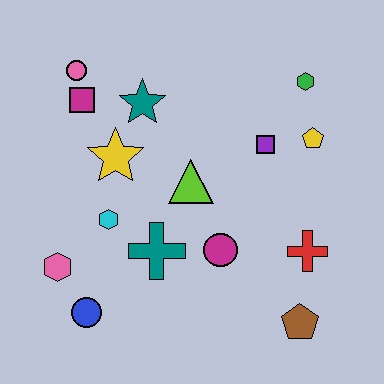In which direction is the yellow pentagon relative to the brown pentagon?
The yellow pentagon is above the brown pentagon.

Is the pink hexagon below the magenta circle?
Yes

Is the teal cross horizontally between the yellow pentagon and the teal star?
Yes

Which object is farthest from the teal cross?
The green hexagon is farthest from the teal cross.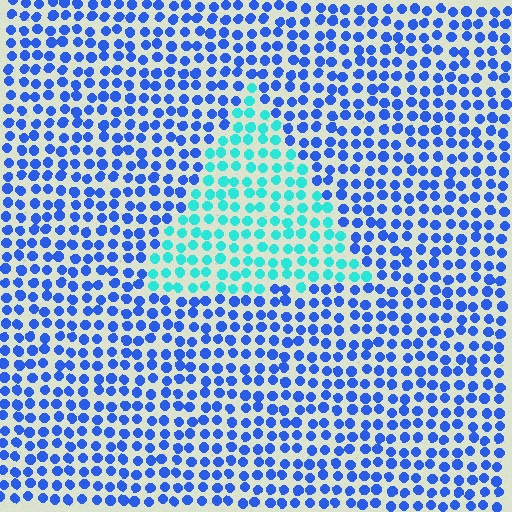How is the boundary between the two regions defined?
The boundary is defined purely by a slight shift in hue (about 49 degrees). Spacing, size, and orientation are identical on both sides.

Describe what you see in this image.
The image is filled with small blue elements in a uniform arrangement. A triangle-shaped region is visible where the elements are tinted to a slightly different hue, forming a subtle color boundary.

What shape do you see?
I see a triangle.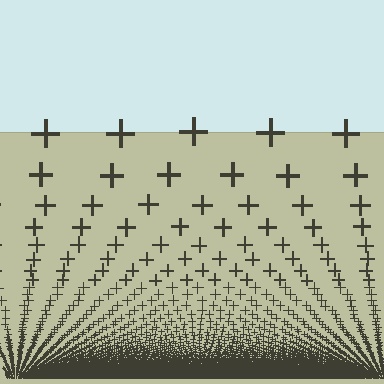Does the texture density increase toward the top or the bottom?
Density increases toward the bottom.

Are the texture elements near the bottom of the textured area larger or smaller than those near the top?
Smaller. The gradient is inverted — elements near the bottom are smaller and denser.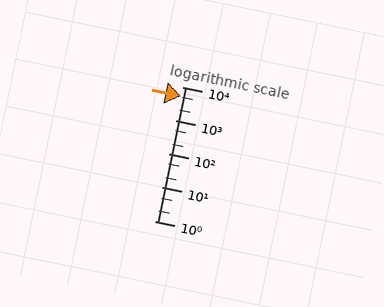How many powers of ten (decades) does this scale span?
The scale spans 4 decades, from 1 to 10000.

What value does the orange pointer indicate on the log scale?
The pointer indicates approximately 5400.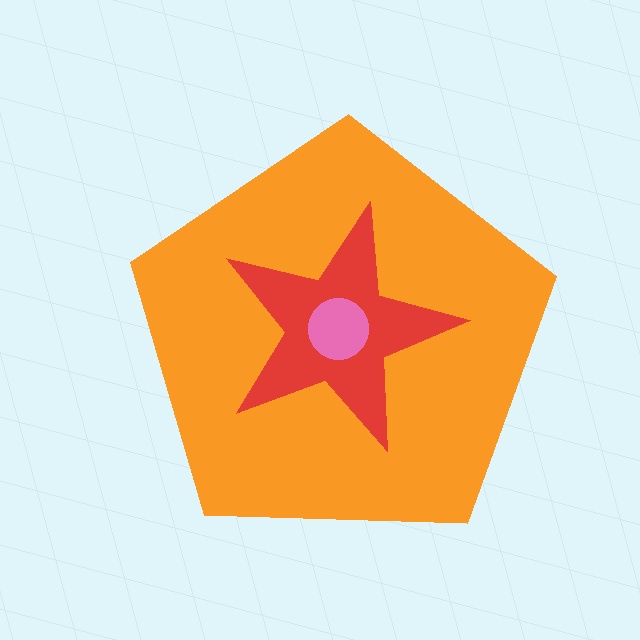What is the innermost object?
The pink circle.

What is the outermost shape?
The orange pentagon.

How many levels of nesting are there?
3.